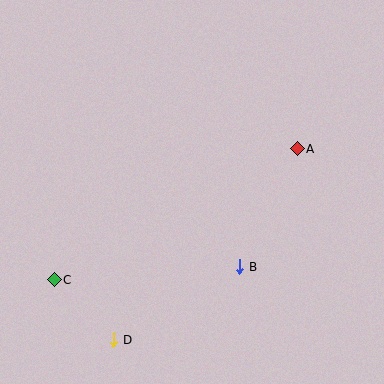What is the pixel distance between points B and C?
The distance between B and C is 186 pixels.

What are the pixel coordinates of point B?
Point B is at (240, 267).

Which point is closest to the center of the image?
Point B at (240, 267) is closest to the center.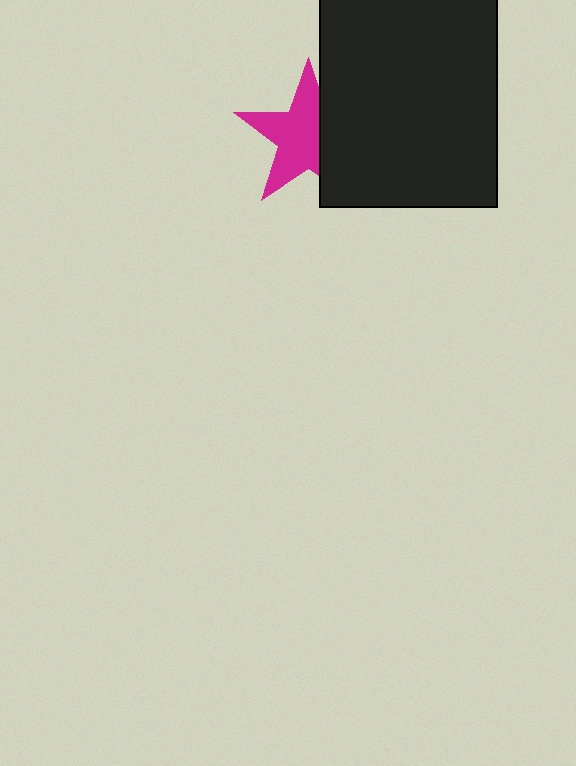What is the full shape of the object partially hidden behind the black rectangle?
The partially hidden object is a magenta star.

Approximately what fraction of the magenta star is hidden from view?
Roughly 35% of the magenta star is hidden behind the black rectangle.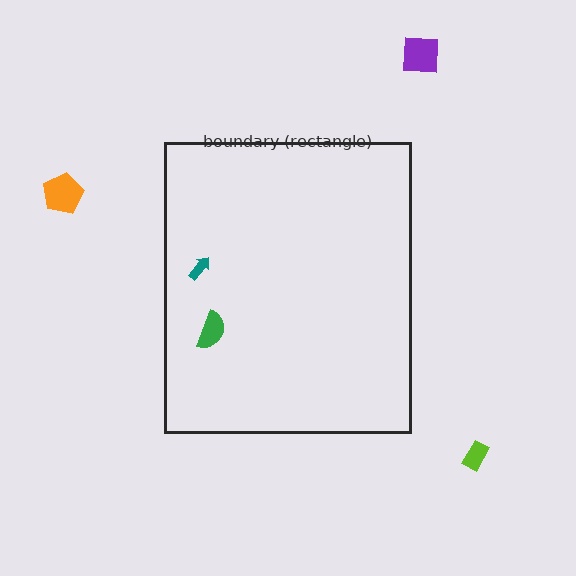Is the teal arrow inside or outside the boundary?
Inside.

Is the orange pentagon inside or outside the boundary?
Outside.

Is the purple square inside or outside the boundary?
Outside.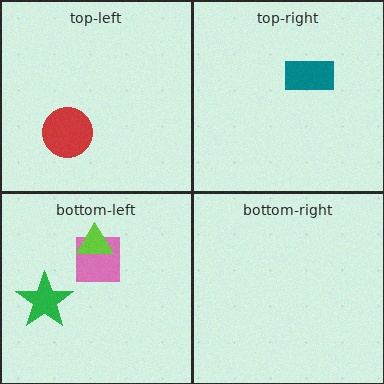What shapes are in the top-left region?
The red circle.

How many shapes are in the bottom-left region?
3.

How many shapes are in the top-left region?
1.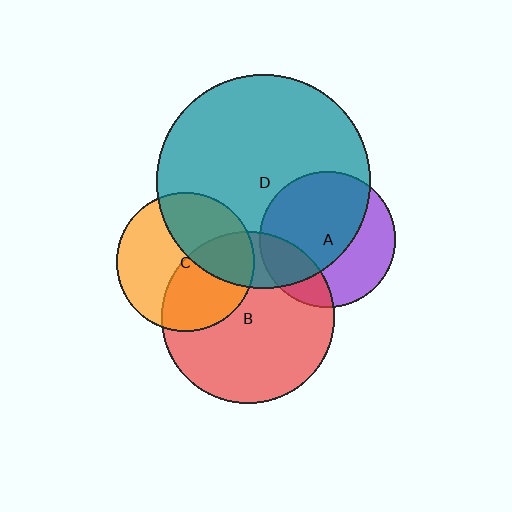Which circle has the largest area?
Circle D (teal).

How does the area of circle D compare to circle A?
Approximately 2.5 times.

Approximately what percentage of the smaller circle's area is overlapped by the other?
Approximately 45%.